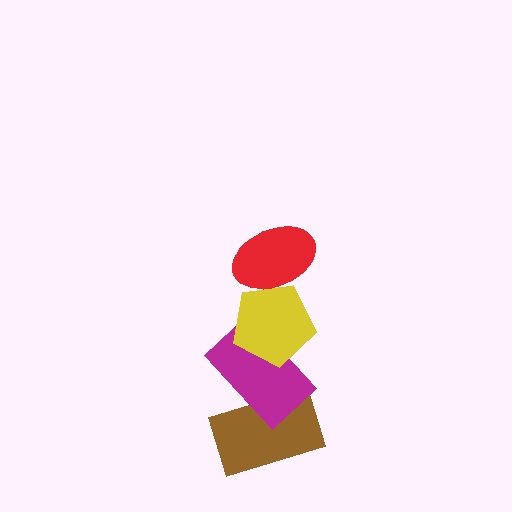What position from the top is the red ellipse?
The red ellipse is 1st from the top.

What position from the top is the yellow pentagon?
The yellow pentagon is 2nd from the top.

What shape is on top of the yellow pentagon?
The red ellipse is on top of the yellow pentagon.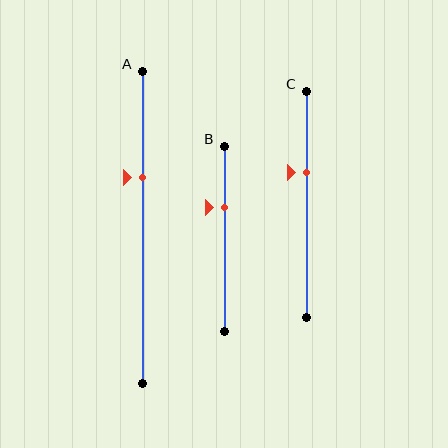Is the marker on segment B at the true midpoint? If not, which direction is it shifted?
No, the marker on segment B is shifted upward by about 17% of the segment length.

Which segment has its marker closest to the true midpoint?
Segment C has its marker closest to the true midpoint.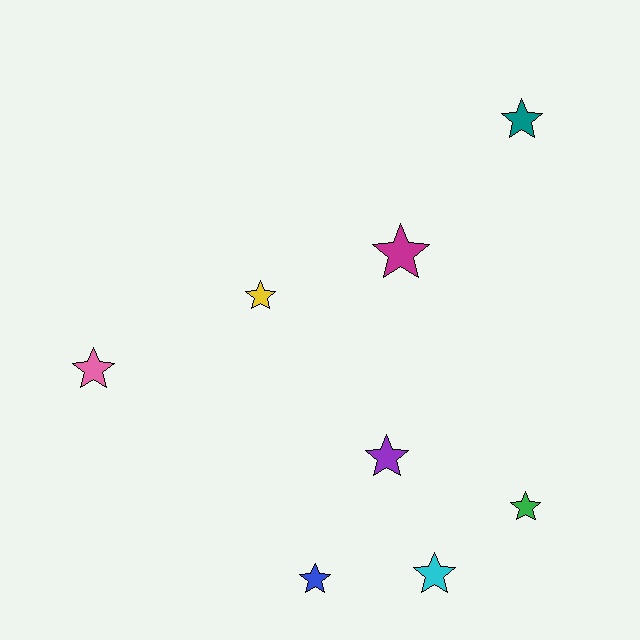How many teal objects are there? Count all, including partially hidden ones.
There is 1 teal object.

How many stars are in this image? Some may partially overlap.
There are 8 stars.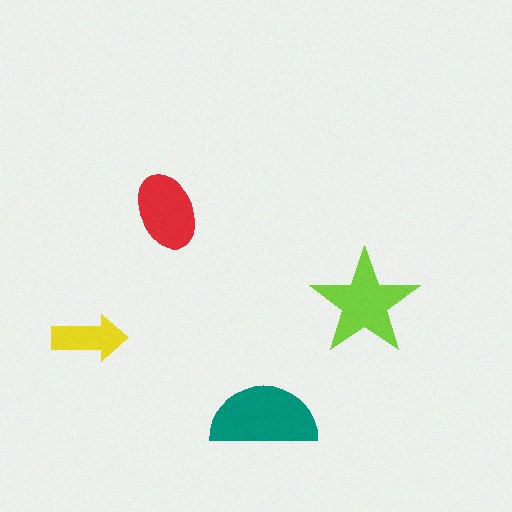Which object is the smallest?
The yellow arrow.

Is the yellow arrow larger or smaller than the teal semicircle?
Smaller.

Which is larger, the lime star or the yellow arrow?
The lime star.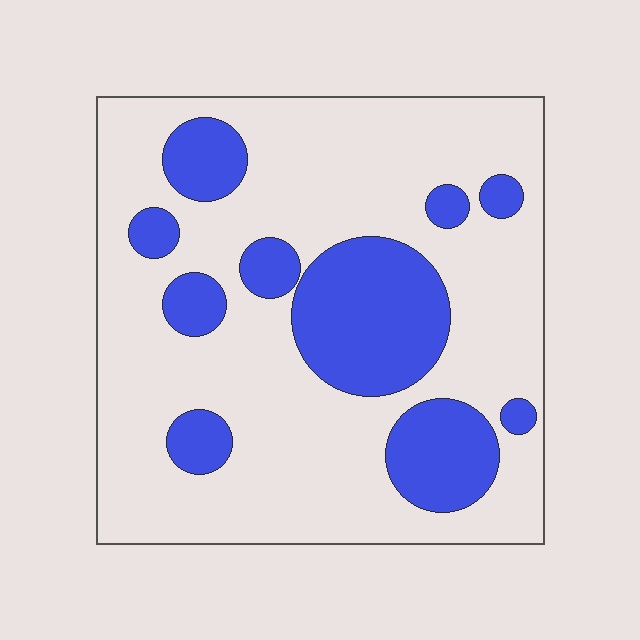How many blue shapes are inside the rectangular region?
10.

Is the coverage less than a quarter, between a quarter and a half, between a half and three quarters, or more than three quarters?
Between a quarter and a half.